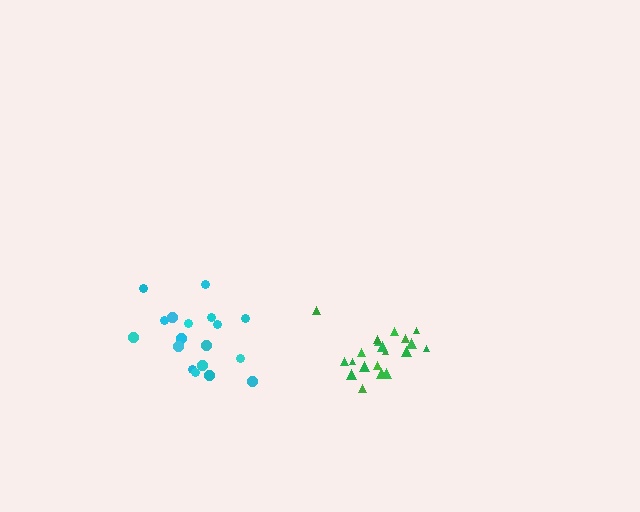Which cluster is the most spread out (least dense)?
Cyan.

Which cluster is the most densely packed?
Green.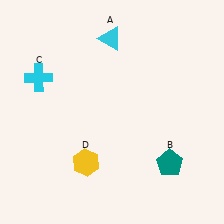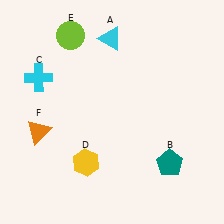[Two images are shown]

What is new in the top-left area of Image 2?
A lime circle (E) was added in the top-left area of Image 2.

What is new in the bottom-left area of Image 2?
An orange triangle (F) was added in the bottom-left area of Image 2.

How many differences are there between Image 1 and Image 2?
There are 2 differences between the two images.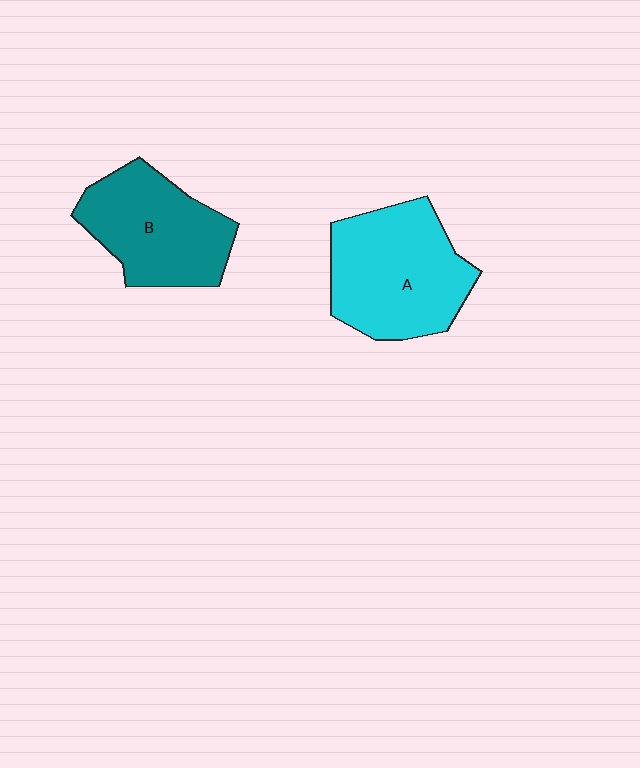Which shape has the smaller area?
Shape B (teal).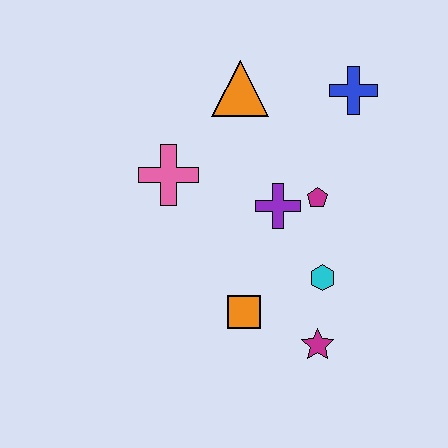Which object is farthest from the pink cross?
The magenta star is farthest from the pink cross.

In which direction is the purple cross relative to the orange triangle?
The purple cross is below the orange triangle.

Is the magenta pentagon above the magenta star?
Yes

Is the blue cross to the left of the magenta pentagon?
No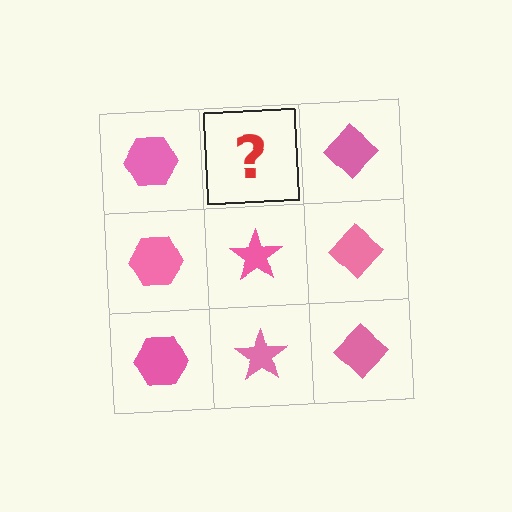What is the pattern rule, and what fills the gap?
The rule is that each column has a consistent shape. The gap should be filled with a pink star.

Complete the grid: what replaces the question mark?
The question mark should be replaced with a pink star.